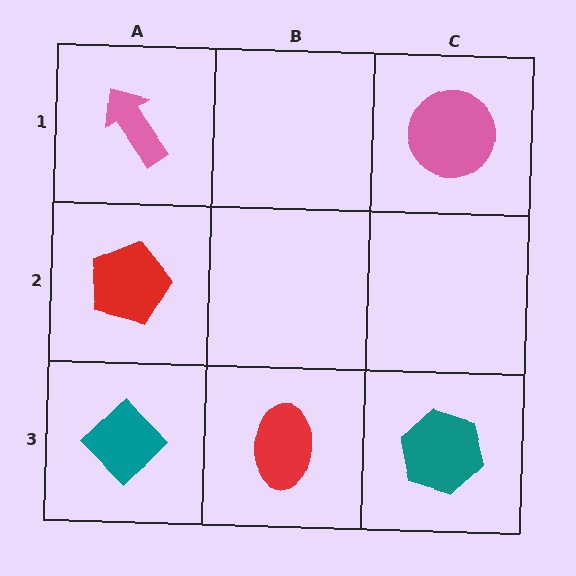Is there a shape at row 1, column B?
No, that cell is empty.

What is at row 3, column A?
A teal diamond.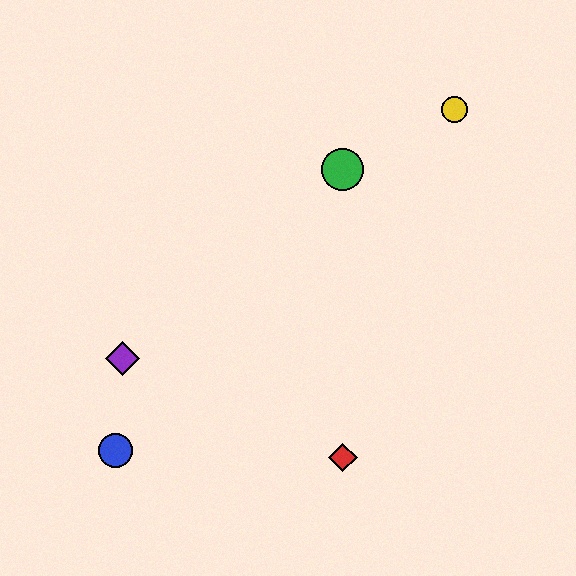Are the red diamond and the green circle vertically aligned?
Yes, both are at x≈343.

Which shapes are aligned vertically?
The red diamond, the green circle are aligned vertically.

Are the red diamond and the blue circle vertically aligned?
No, the red diamond is at x≈343 and the blue circle is at x≈116.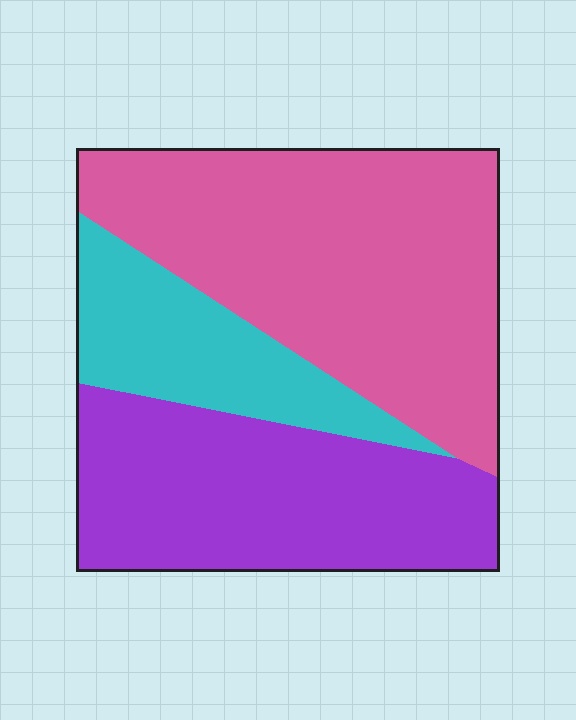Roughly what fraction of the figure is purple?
Purple takes up about one third (1/3) of the figure.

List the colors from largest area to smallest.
From largest to smallest: pink, purple, cyan.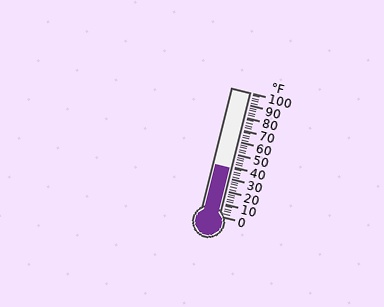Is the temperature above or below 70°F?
The temperature is below 70°F.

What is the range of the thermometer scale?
The thermometer scale ranges from 0°F to 100°F.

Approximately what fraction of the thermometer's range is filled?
The thermometer is filled to approximately 40% of its range.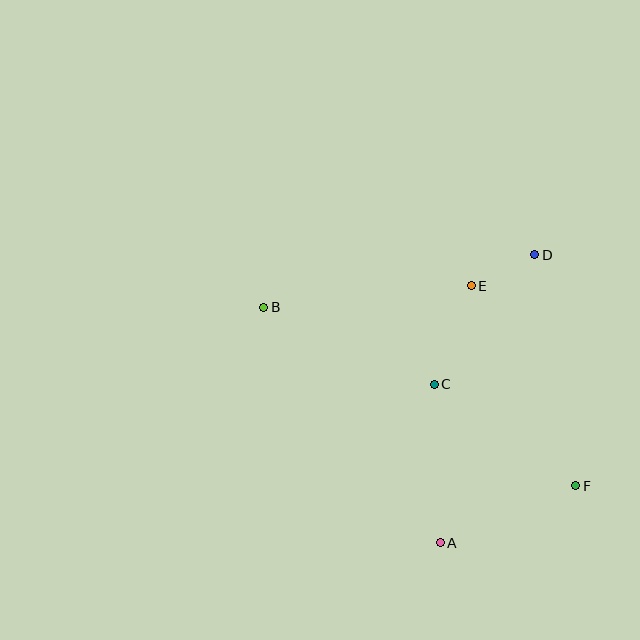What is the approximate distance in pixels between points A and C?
The distance between A and C is approximately 158 pixels.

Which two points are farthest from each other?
Points B and F are farthest from each other.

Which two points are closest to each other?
Points D and E are closest to each other.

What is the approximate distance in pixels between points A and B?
The distance between A and B is approximately 294 pixels.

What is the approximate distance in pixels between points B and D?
The distance between B and D is approximately 276 pixels.